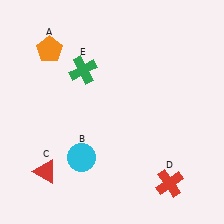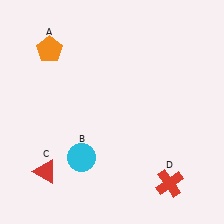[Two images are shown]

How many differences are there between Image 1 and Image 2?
There is 1 difference between the two images.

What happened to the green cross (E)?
The green cross (E) was removed in Image 2. It was in the top-left area of Image 1.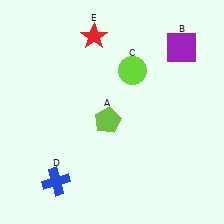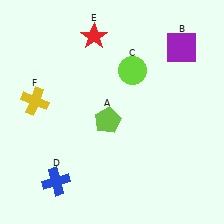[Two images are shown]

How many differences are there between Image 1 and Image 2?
There is 1 difference between the two images.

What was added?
A yellow cross (F) was added in Image 2.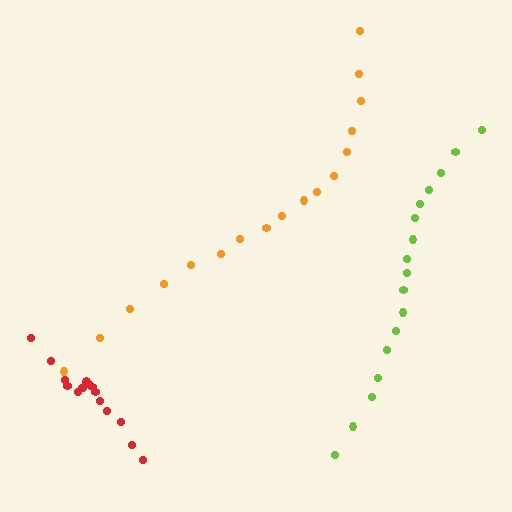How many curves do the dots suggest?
There are 3 distinct paths.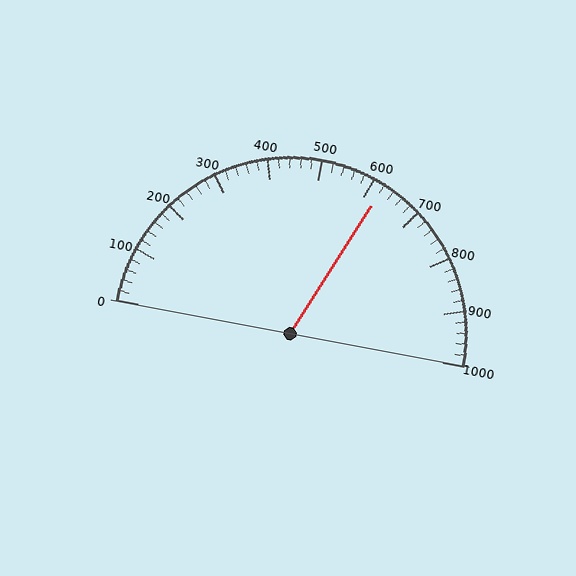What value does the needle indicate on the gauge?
The needle indicates approximately 620.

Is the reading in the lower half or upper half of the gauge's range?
The reading is in the upper half of the range (0 to 1000).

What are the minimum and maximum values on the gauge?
The gauge ranges from 0 to 1000.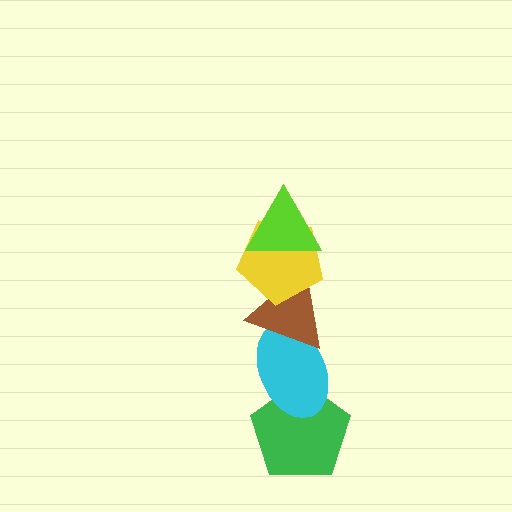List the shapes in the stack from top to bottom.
From top to bottom: the lime triangle, the yellow pentagon, the brown triangle, the cyan ellipse, the green pentagon.